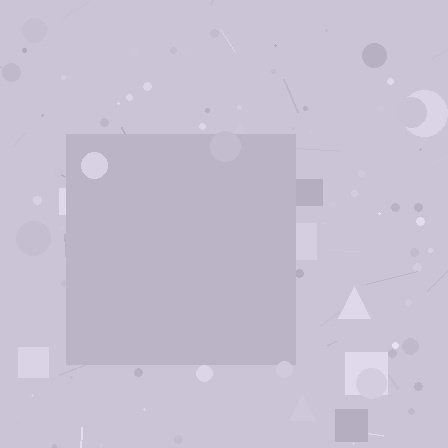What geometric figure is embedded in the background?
A square is embedded in the background.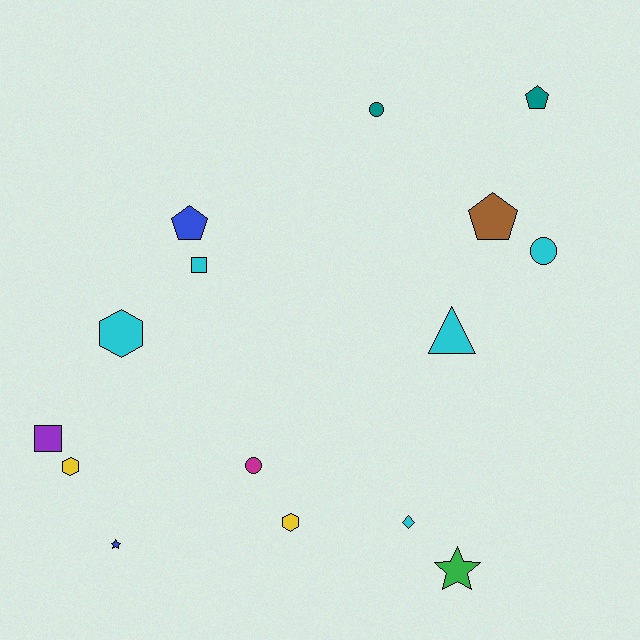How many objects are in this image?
There are 15 objects.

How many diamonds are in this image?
There is 1 diamond.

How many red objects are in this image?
There are no red objects.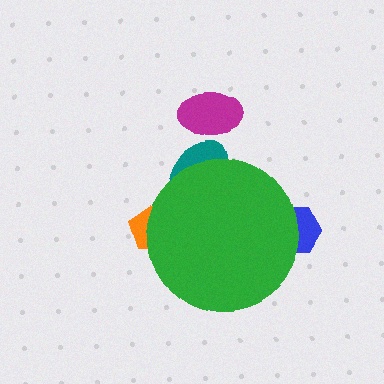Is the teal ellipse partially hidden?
Yes, the teal ellipse is partially hidden behind the green circle.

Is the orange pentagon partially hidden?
Yes, the orange pentagon is partially hidden behind the green circle.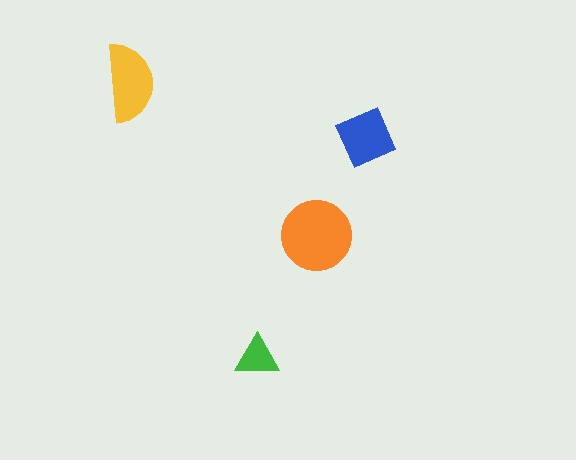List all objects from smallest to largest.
The green triangle, the blue square, the yellow semicircle, the orange circle.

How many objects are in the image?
There are 4 objects in the image.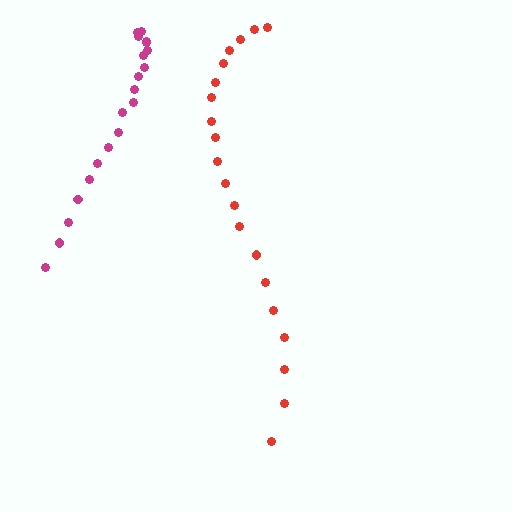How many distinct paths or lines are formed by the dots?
There are 2 distinct paths.